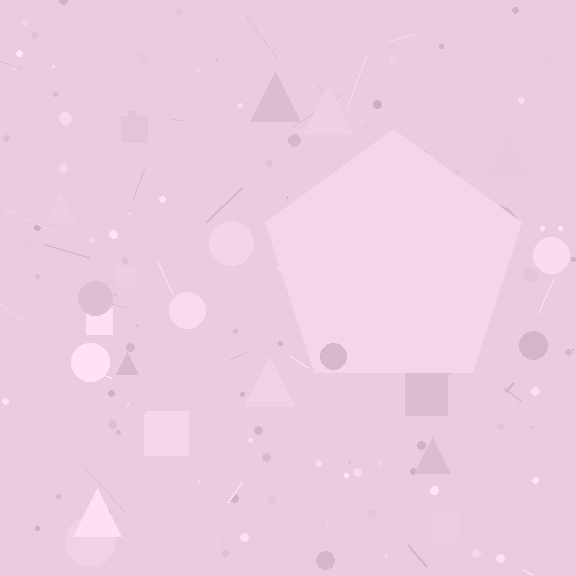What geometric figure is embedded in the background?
A pentagon is embedded in the background.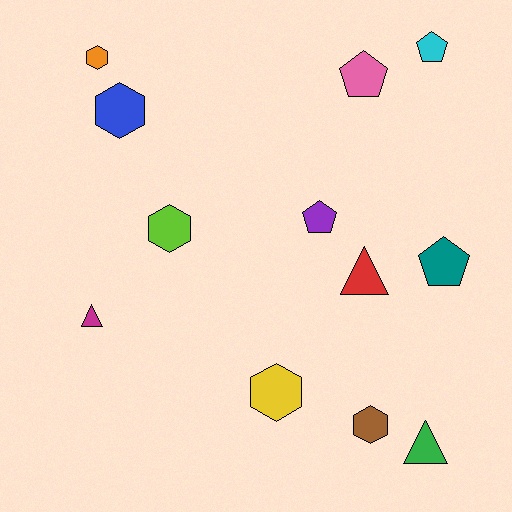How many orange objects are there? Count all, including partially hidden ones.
There is 1 orange object.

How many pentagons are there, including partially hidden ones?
There are 4 pentagons.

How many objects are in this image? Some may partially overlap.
There are 12 objects.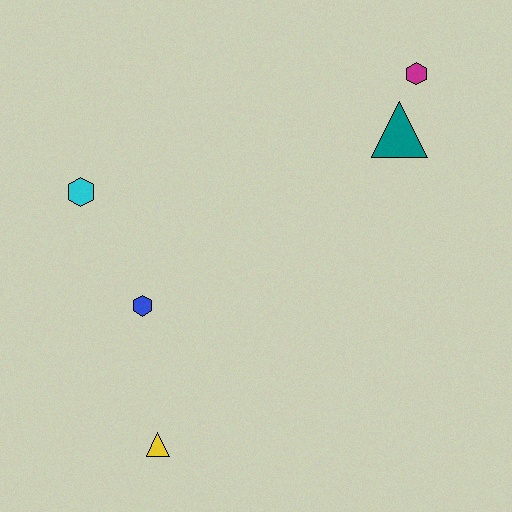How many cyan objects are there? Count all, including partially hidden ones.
There is 1 cyan object.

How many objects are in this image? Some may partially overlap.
There are 5 objects.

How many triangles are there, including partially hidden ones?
There are 2 triangles.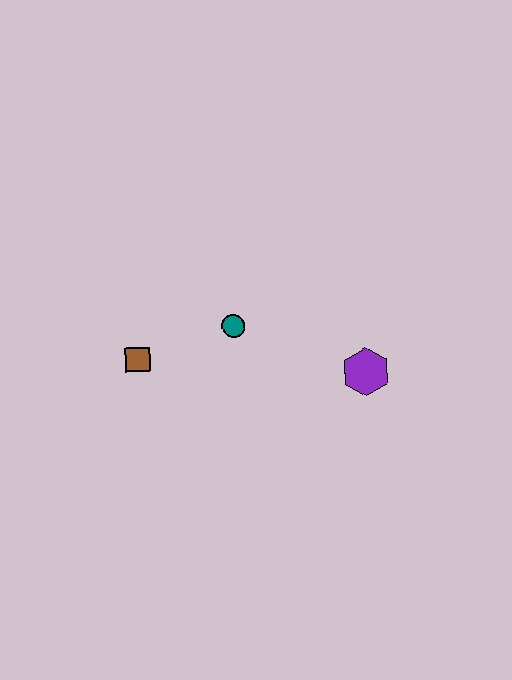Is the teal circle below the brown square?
No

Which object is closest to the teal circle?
The brown square is closest to the teal circle.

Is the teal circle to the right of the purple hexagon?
No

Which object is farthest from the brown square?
The purple hexagon is farthest from the brown square.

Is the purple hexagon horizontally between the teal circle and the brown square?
No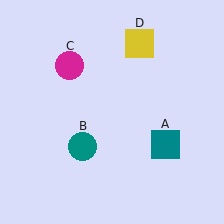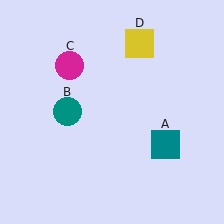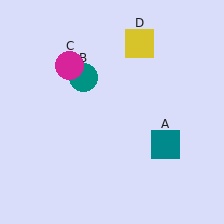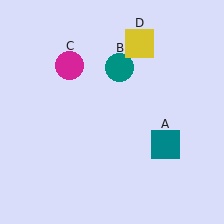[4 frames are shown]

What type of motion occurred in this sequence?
The teal circle (object B) rotated clockwise around the center of the scene.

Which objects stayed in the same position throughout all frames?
Teal square (object A) and magenta circle (object C) and yellow square (object D) remained stationary.